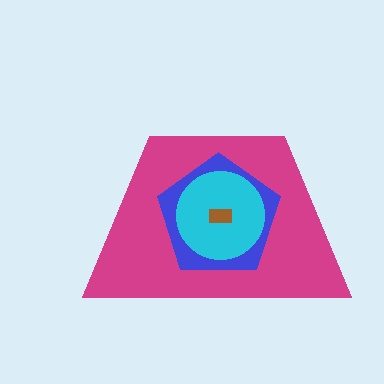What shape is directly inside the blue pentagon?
The cyan circle.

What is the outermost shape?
The magenta trapezoid.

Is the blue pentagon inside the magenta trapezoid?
Yes.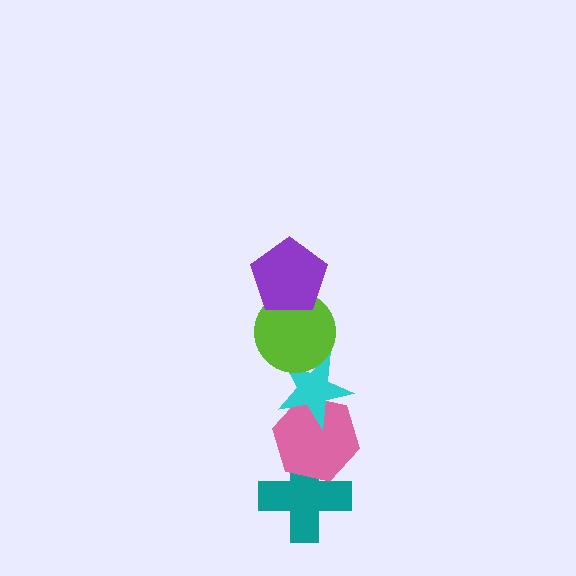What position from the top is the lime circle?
The lime circle is 2nd from the top.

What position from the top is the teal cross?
The teal cross is 5th from the top.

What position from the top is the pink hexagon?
The pink hexagon is 4th from the top.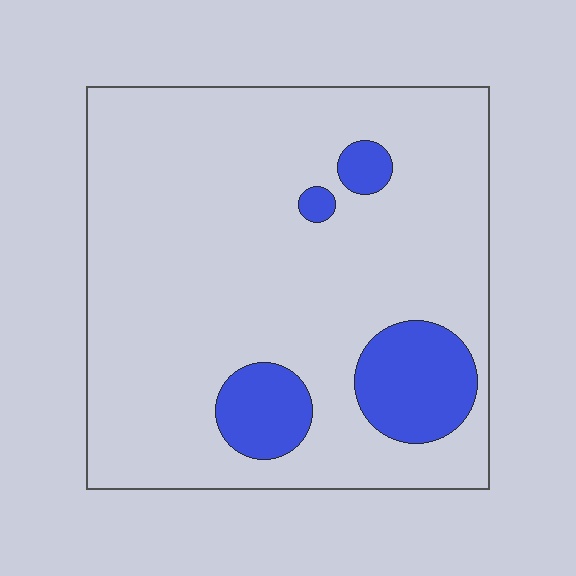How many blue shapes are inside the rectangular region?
4.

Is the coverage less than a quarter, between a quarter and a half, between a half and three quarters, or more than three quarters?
Less than a quarter.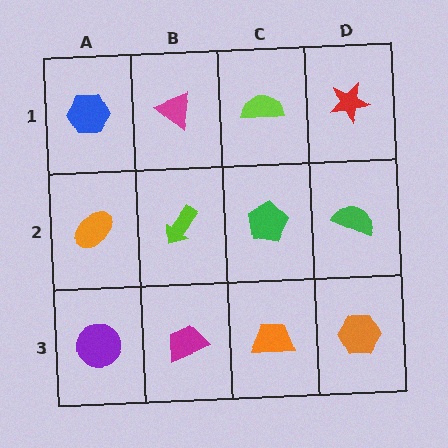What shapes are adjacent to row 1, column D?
A green semicircle (row 2, column D), a lime semicircle (row 1, column C).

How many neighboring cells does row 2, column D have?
3.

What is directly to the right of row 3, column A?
A magenta trapezoid.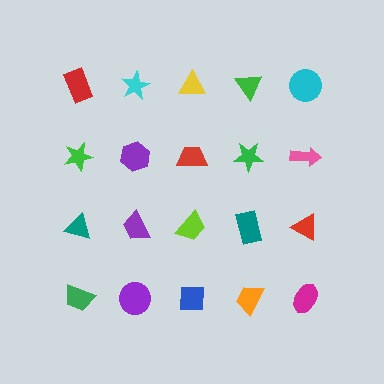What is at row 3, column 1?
A teal triangle.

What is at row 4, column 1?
A green trapezoid.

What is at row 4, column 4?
An orange trapezoid.